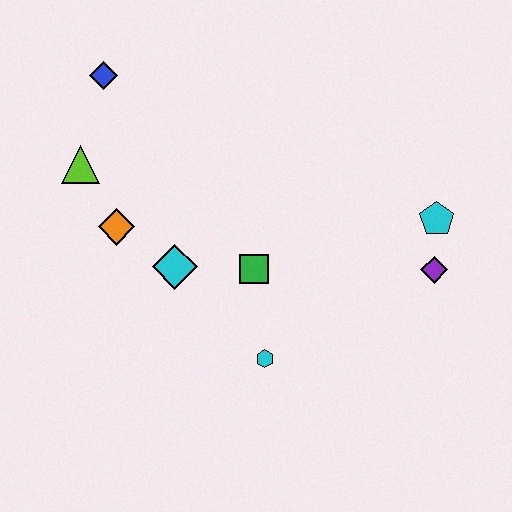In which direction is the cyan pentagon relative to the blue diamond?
The cyan pentagon is to the right of the blue diamond.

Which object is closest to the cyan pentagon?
The purple diamond is closest to the cyan pentagon.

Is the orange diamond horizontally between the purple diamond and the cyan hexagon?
No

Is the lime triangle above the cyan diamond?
Yes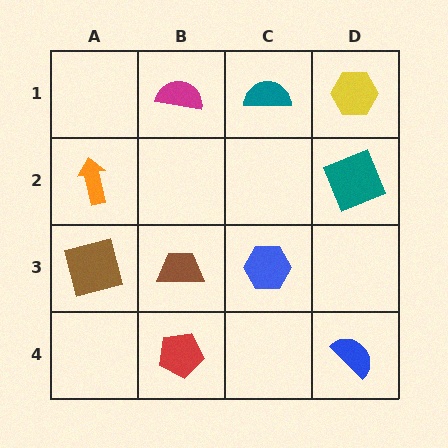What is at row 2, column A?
An orange arrow.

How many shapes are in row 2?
2 shapes.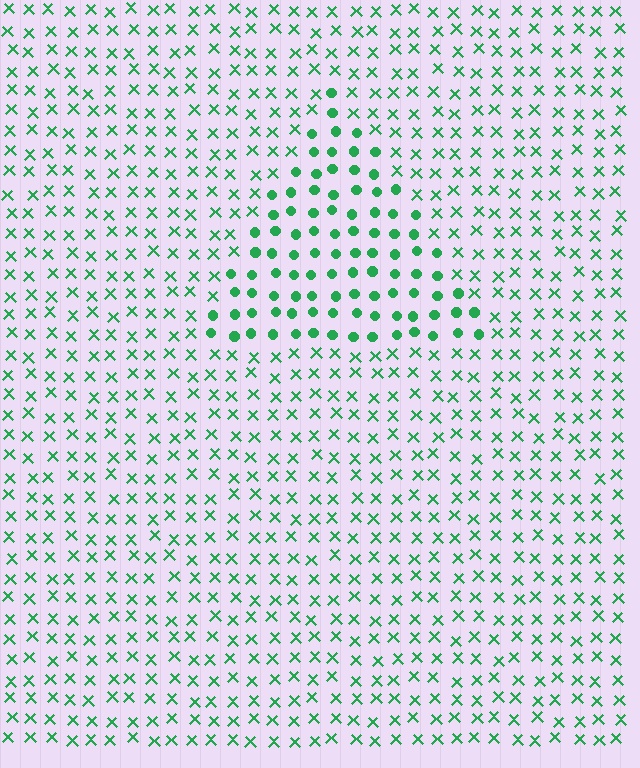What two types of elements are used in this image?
The image uses circles inside the triangle region and X marks outside it.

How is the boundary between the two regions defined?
The boundary is defined by a change in element shape: circles inside vs. X marks outside. All elements share the same color and spacing.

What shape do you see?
I see a triangle.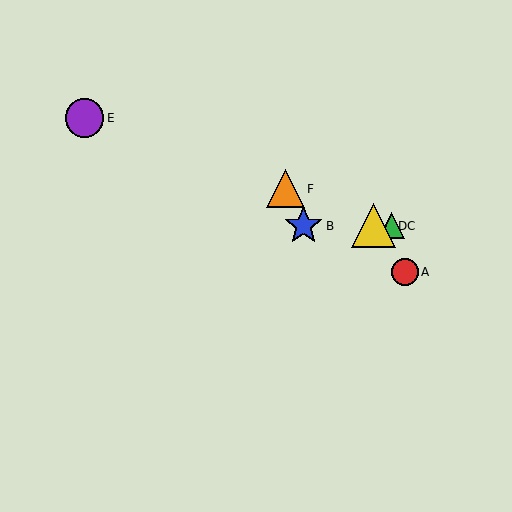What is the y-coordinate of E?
Object E is at y≈118.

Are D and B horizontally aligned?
Yes, both are at y≈226.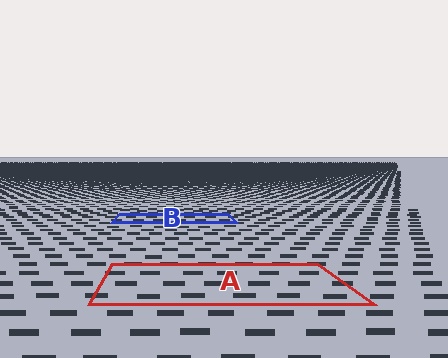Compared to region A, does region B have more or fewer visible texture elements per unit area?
Region B has more texture elements per unit area — they are packed more densely because it is farther away.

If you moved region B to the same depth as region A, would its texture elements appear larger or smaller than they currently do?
They would appear larger. At a closer depth, the same texture elements are projected at a bigger on-screen size.